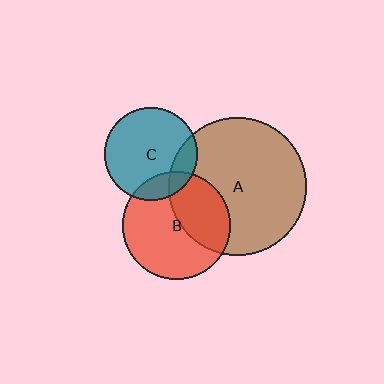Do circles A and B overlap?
Yes.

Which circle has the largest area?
Circle A (brown).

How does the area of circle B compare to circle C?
Approximately 1.3 times.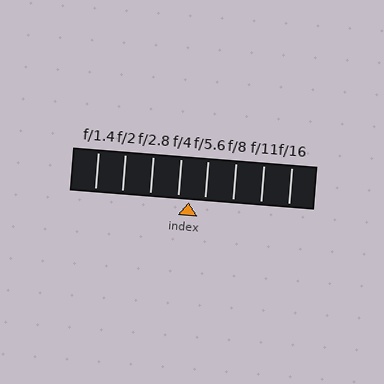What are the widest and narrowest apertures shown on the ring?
The widest aperture shown is f/1.4 and the narrowest is f/16.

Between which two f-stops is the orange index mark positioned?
The index mark is between f/4 and f/5.6.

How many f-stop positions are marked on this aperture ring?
There are 8 f-stop positions marked.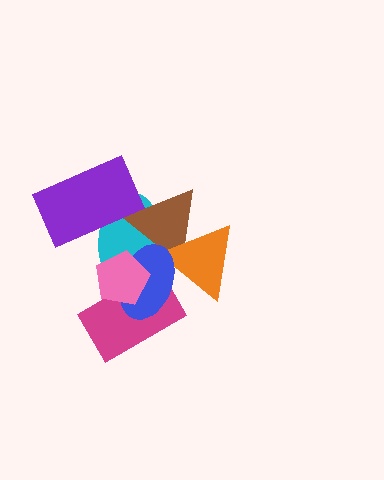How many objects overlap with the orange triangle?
3 objects overlap with the orange triangle.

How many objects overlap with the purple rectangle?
2 objects overlap with the purple rectangle.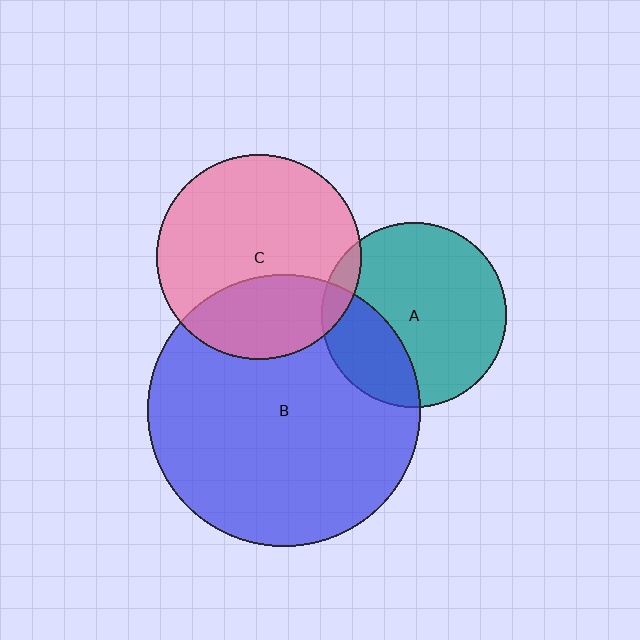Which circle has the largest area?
Circle B (blue).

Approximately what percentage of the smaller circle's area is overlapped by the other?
Approximately 25%.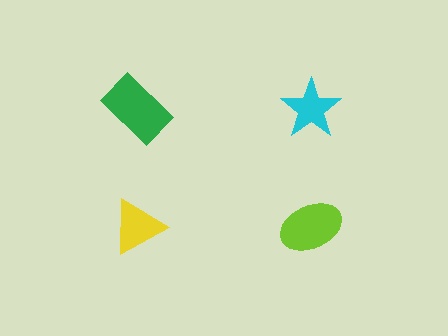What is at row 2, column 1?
A yellow triangle.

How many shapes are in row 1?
2 shapes.